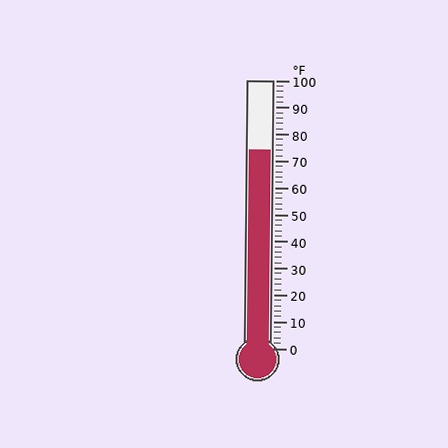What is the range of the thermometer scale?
The thermometer scale ranges from 0°F to 100°F.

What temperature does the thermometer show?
The thermometer shows approximately 74°F.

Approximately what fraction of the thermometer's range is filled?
The thermometer is filled to approximately 75% of its range.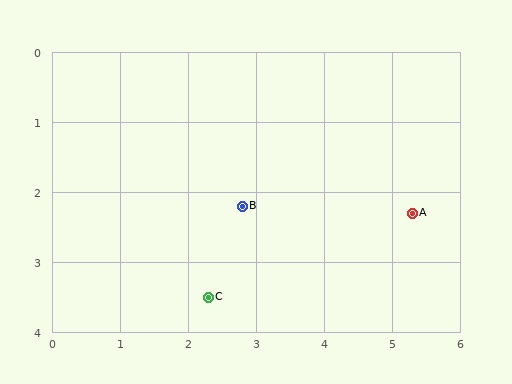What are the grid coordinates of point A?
Point A is at approximately (5.3, 2.3).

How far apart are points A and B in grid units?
Points A and B are about 2.5 grid units apart.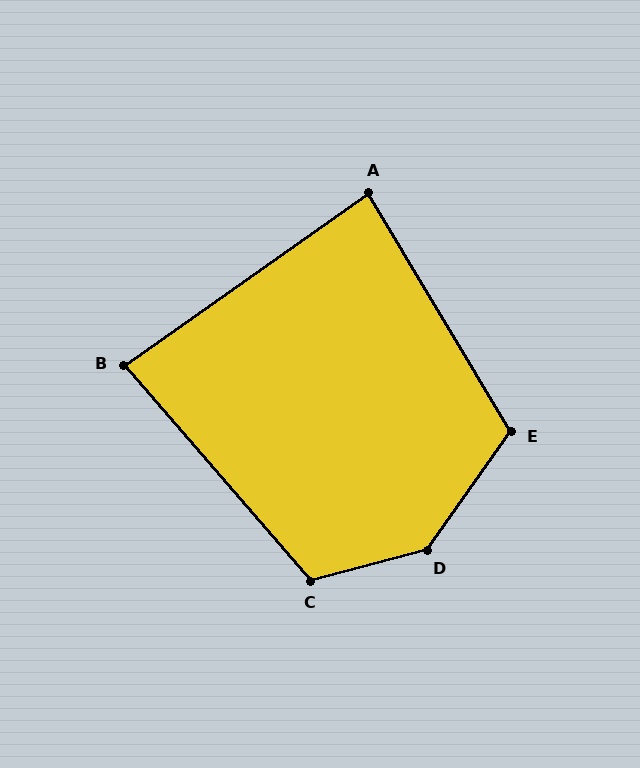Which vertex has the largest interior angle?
D, at approximately 141 degrees.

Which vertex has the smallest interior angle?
B, at approximately 84 degrees.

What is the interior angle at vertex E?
Approximately 113 degrees (obtuse).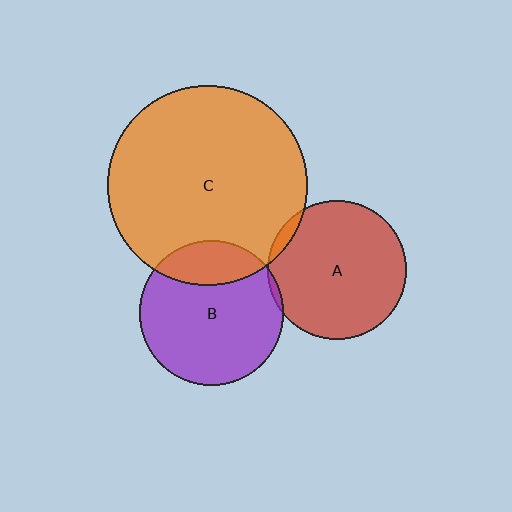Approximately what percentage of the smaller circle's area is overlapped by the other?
Approximately 5%.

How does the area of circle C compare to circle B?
Approximately 1.9 times.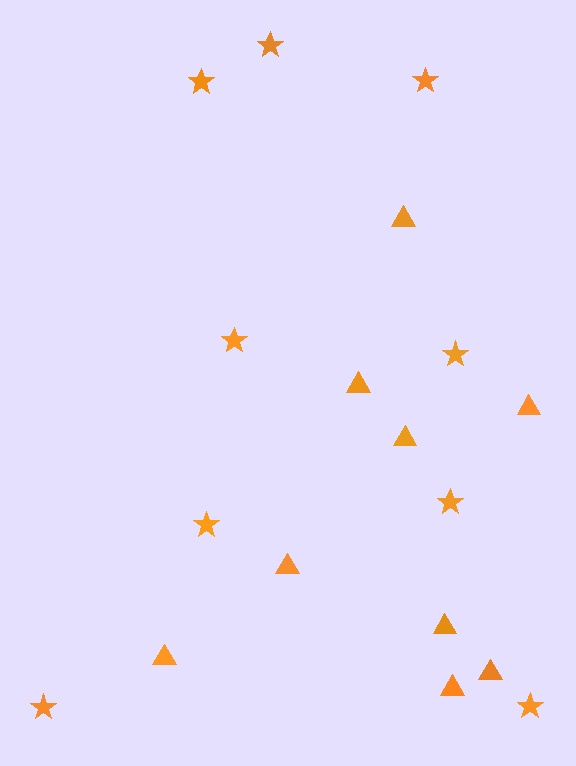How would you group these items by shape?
There are 2 groups: one group of stars (9) and one group of triangles (9).